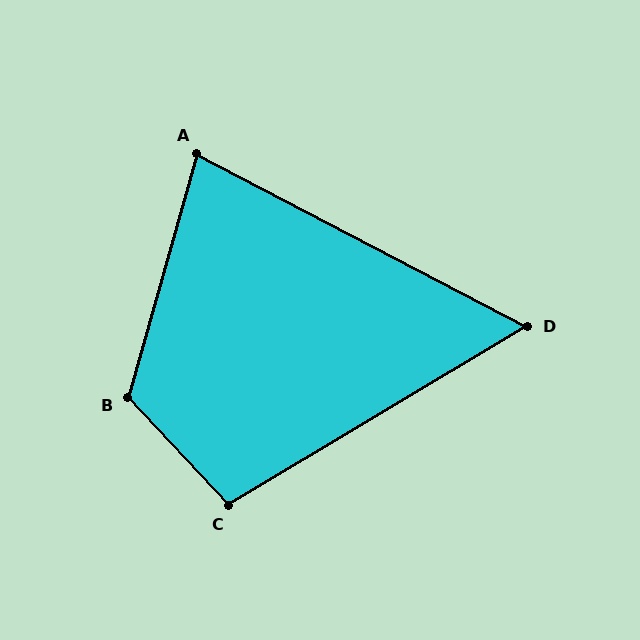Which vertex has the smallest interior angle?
D, at approximately 58 degrees.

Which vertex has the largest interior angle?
B, at approximately 122 degrees.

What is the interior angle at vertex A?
Approximately 78 degrees (acute).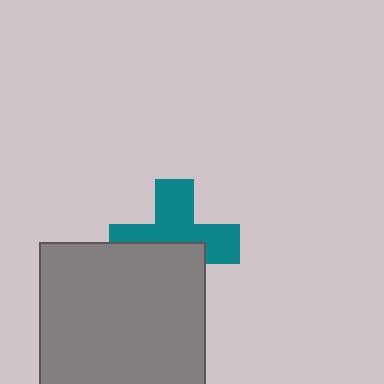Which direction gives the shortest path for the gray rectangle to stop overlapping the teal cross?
Moving down gives the shortest separation.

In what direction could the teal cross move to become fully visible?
The teal cross could move up. That would shift it out from behind the gray rectangle entirely.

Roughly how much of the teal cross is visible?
About half of it is visible (roughly 55%).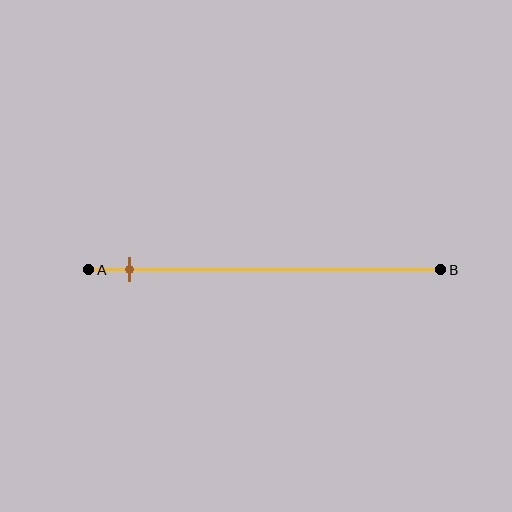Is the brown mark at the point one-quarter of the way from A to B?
No, the mark is at about 10% from A, not at the 25% one-quarter point.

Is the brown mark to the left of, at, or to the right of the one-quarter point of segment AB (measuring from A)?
The brown mark is to the left of the one-quarter point of segment AB.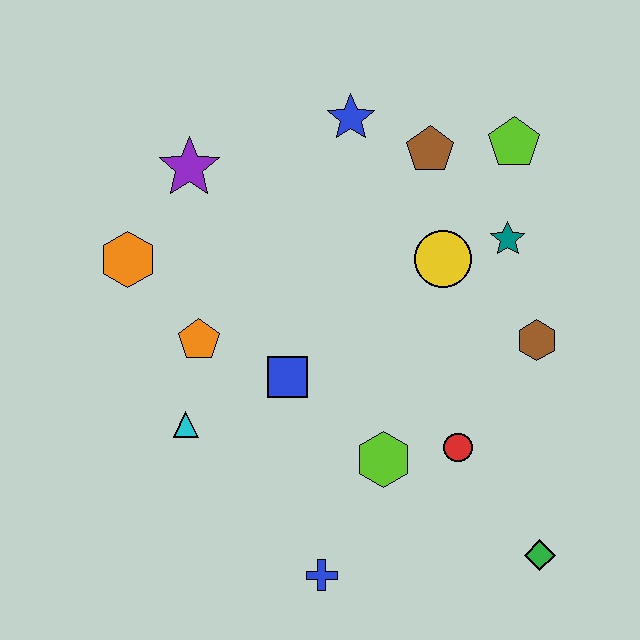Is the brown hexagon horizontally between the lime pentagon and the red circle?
No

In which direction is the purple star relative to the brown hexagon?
The purple star is to the left of the brown hexagon.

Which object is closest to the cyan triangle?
The orange pentagon is closest to the cyan triangle.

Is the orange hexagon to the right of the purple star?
No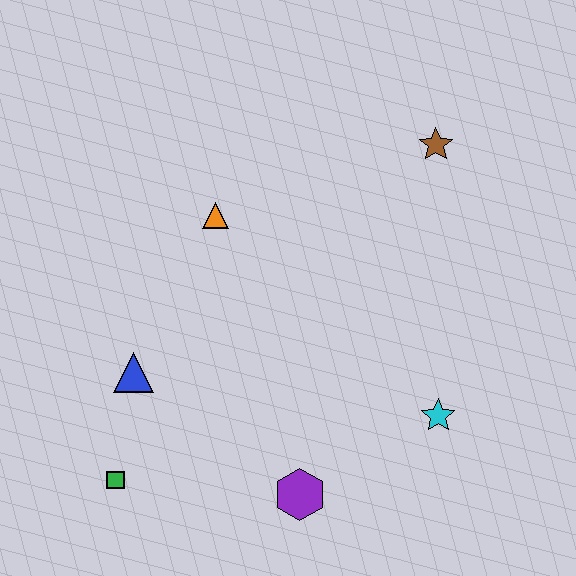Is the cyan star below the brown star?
Yes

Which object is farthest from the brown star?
The green square is farthest from the brown star.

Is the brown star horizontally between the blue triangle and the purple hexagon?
No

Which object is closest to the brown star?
The orange triangle is closest to the brown star.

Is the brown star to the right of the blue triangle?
Yes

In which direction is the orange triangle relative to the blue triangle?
The orange triangle is above the blue triangle.